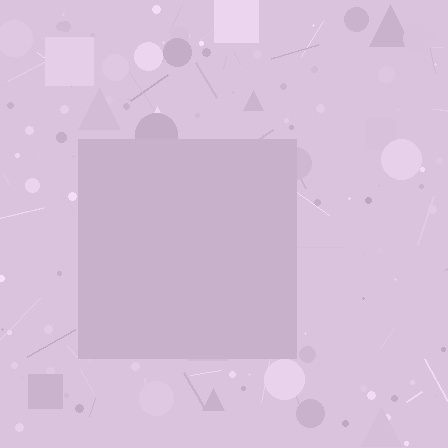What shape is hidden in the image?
A square is hidden in the image.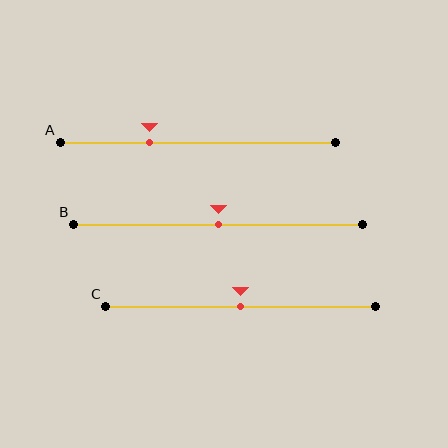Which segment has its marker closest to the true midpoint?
Segment B has its marker closest to the true midpoint.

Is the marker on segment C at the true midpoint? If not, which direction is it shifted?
Yes, the marker on segment C is at the true midpoint.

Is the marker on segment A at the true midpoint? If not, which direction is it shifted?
No, the marker on segment A is shifted to the left by about 17% of the segment length.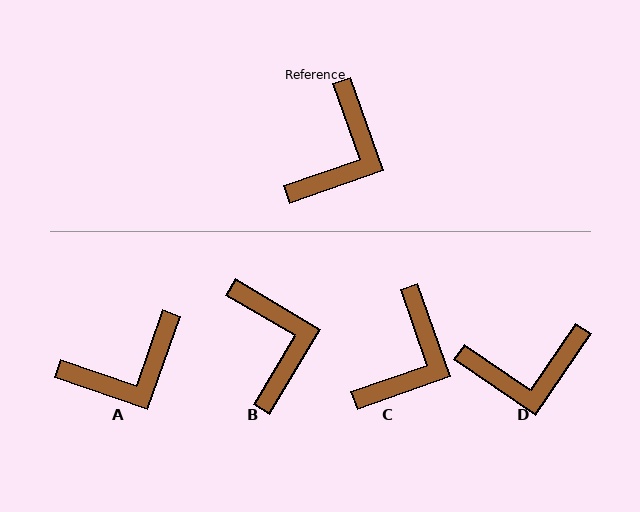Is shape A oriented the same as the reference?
No, it is off by about 38 degrees.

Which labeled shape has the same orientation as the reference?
C.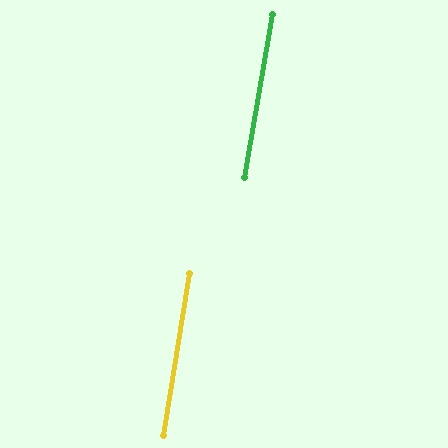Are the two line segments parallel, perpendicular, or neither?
Parallel — their directions differ by only 0.8°.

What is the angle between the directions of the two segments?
Approximately 1 degree.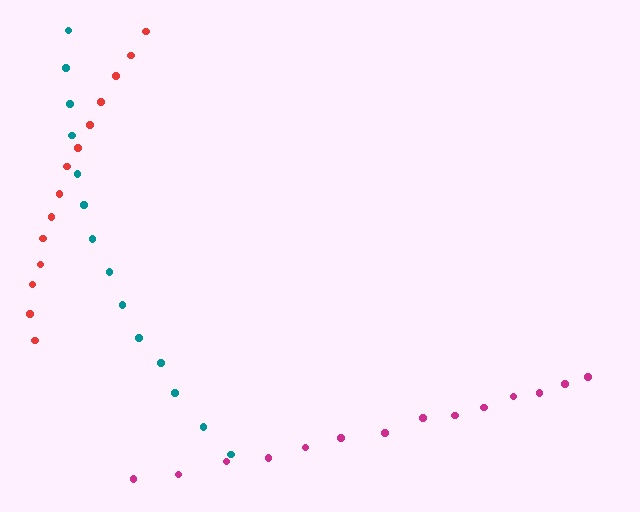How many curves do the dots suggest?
There are 3 distinct paths.